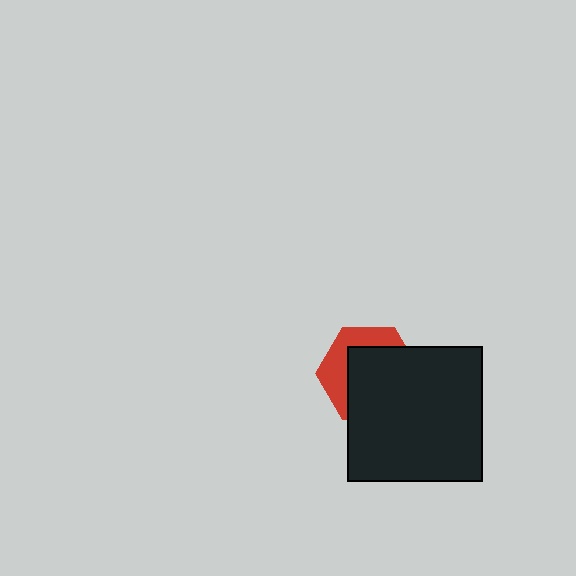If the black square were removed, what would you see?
You would see the complete red hexagon.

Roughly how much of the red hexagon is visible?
A small part of it is visible (roughly 37%).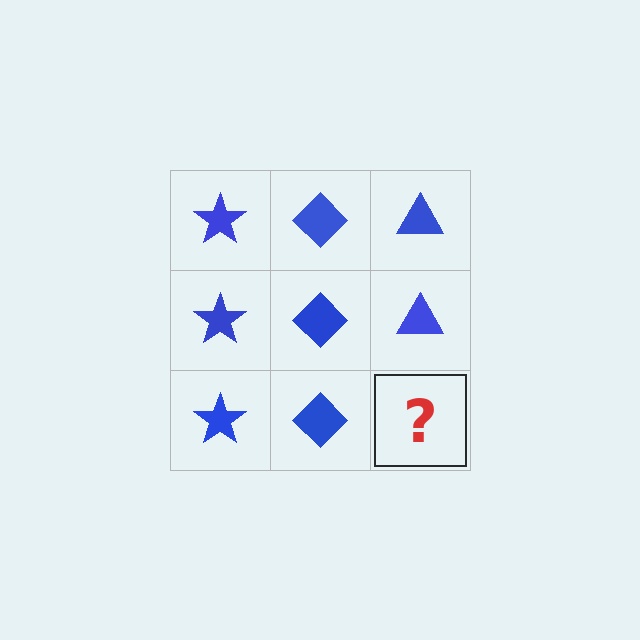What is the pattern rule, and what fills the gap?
The rule is that each column has a consistent shape. The gap should be filled with a blue triangle.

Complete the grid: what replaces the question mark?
The question mark should be replaced with a blue triangle.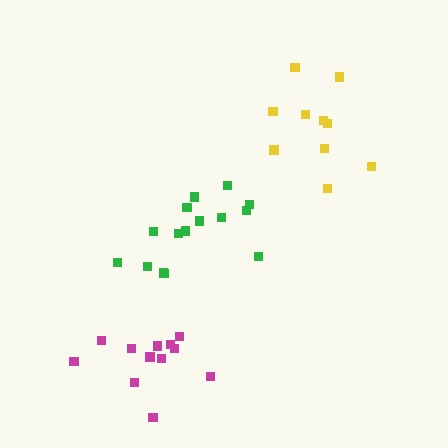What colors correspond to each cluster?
The clusters are colored: green, magenta, yellow.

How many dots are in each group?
Group 1: 15 dots, Group 2: 12 dots, Group 3: 10 dots (37 total).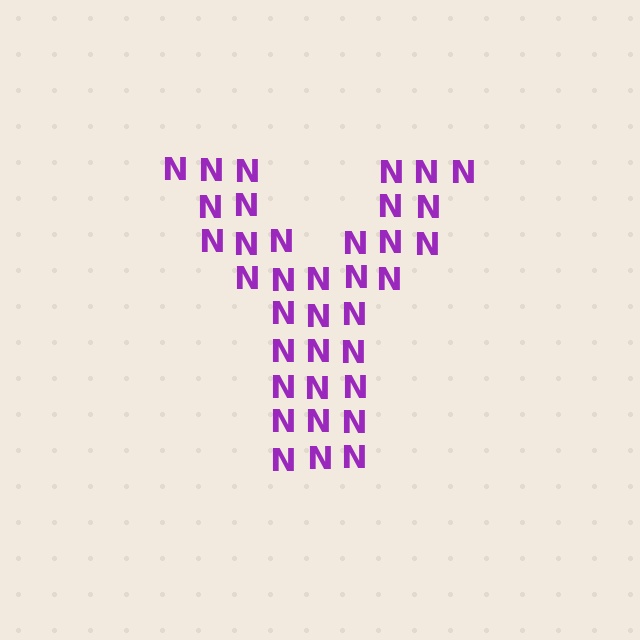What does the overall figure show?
The overall figure shows the letter Y.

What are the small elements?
The small elements are letter N's.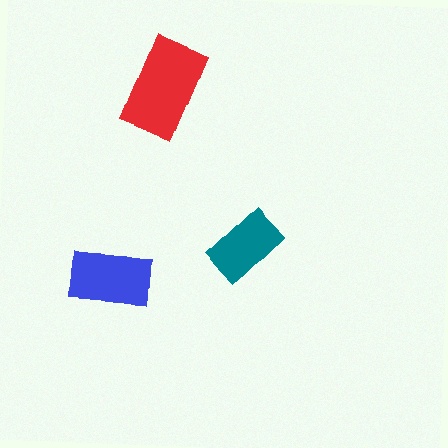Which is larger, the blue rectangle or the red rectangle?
The red one.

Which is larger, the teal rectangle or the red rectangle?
The red one.